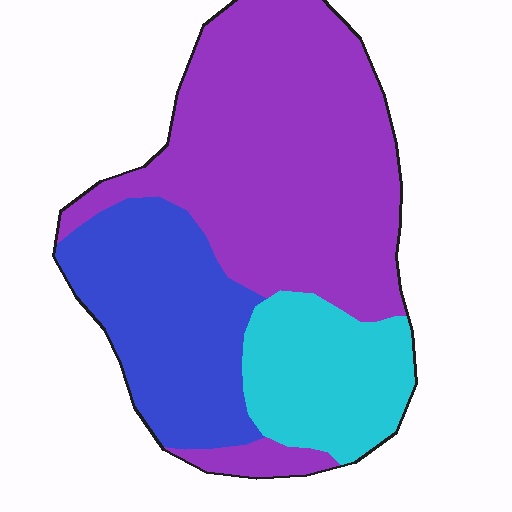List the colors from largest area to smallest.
From largest to smallest: purple, blue, cyan.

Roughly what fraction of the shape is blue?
Blue takes up about one quarter (1/4) of the shape.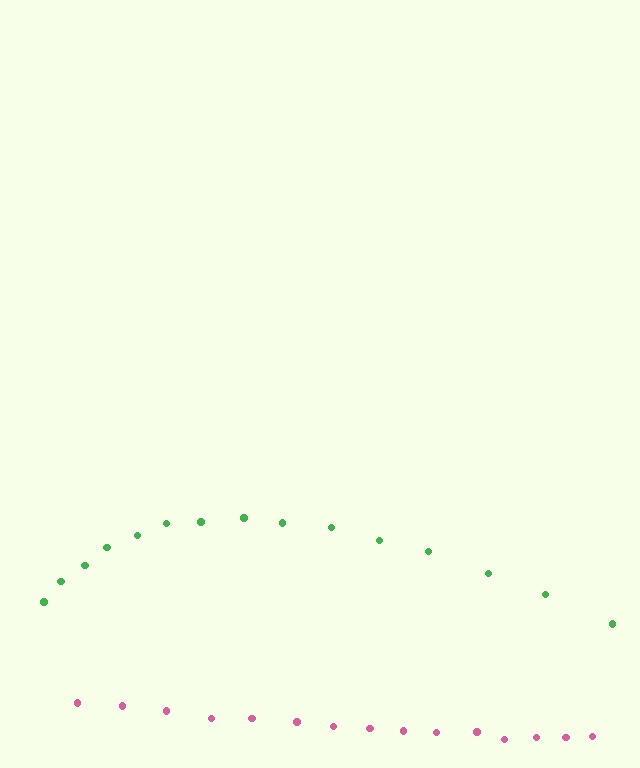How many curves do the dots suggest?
There are 2 distinct paths.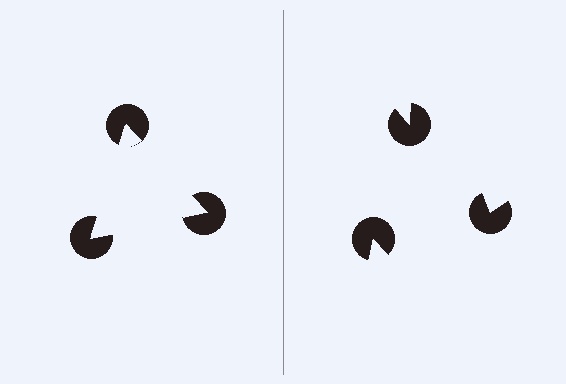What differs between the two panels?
The pac-man discs are positioned identically on both sides; only the wedge orientations differ. On the left they align to a triangle; on the right they are misaligned.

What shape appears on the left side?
An illusory triangle.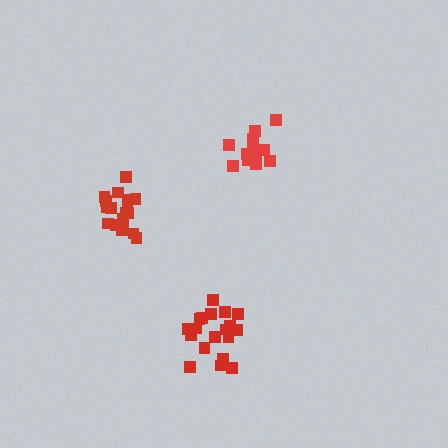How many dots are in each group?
Group 1: 18 dots, Group 2: 13 dots, Group 3: 19 dots (50 total).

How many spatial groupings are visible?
There are 3 spatial groupings.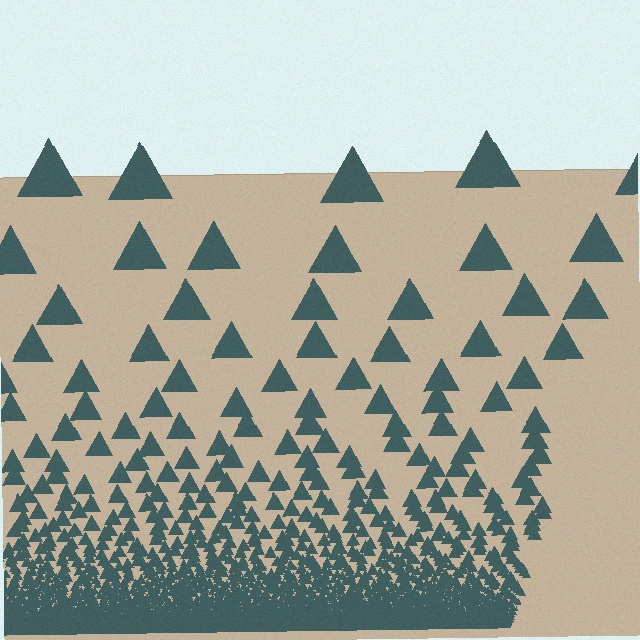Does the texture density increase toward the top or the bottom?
Density increases toward the bottom.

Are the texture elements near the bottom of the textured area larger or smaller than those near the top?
Smaller. The gradient is inverted — elements near the bottom are smaller and denser.